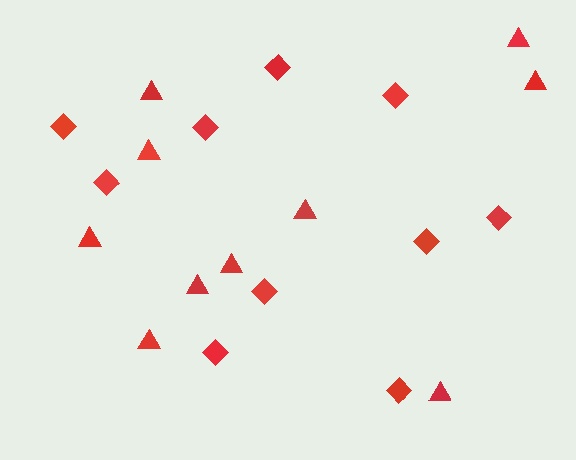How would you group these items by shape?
There are 2 groups: one group of triangles (10) and one group of diamonds (10).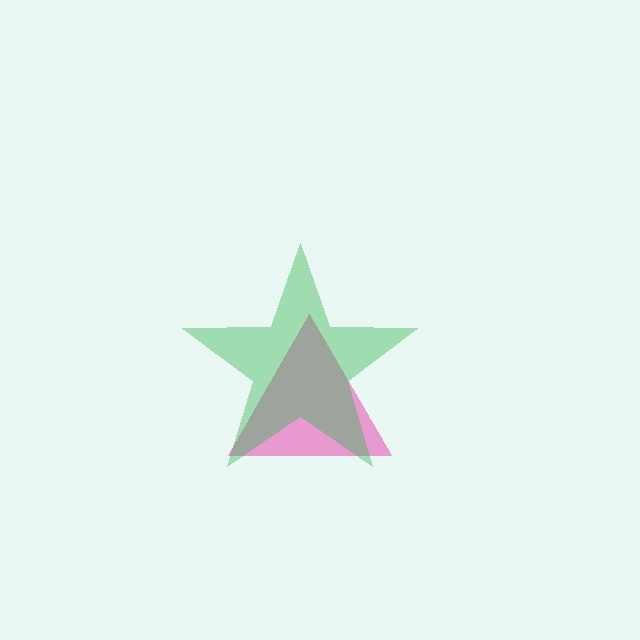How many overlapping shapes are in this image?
There are 2 overlapping shapes in the image.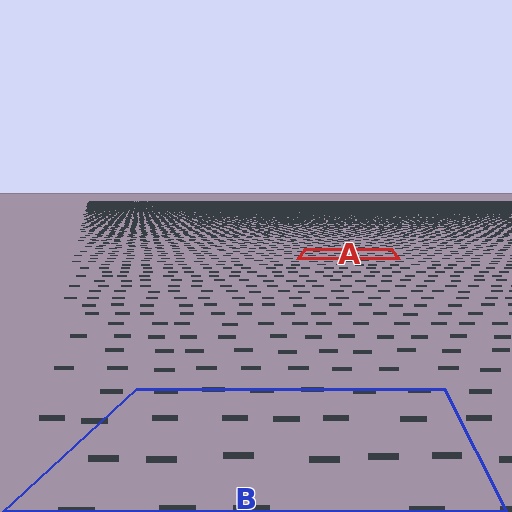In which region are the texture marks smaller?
The texture marks are smaller in region A, because it is farther away.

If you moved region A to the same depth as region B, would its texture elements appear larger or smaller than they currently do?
They would appear larger. At a closer depth, the same texture elements are projected at a bigger on-screen size.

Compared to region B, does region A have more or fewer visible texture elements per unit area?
Region A has more texture elements per unit area — they are packed more densely because it is farther away.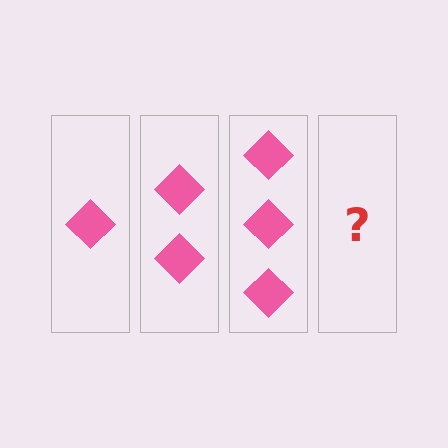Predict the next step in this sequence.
The next step is 4 diamonds.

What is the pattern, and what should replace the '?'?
The pattern is that each step adds one more diamond. The '?' should be 4 diamonds.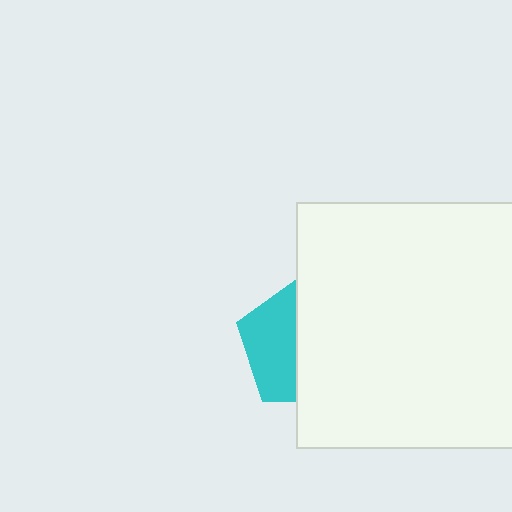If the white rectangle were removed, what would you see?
You would see the complete cyan pentagon.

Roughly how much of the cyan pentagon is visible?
A small part of it is visible (roughly 41%).